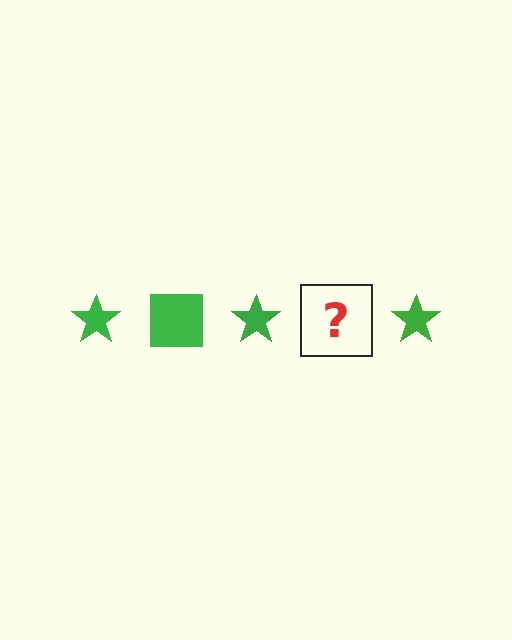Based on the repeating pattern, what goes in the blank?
The blank should be a green square.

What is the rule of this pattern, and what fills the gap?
The rule is that the pattern cycles through star, square shapes in green. The gap should be filled with a green square.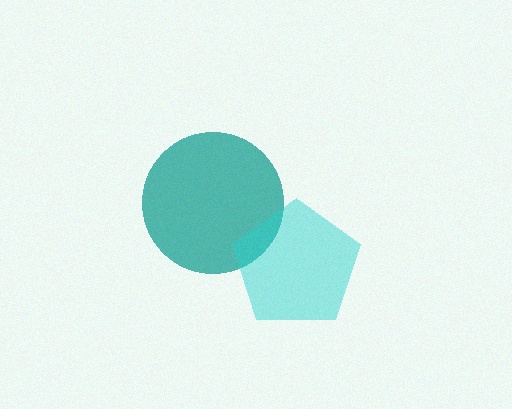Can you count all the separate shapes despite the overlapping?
Yes, there are 2 separate shapes.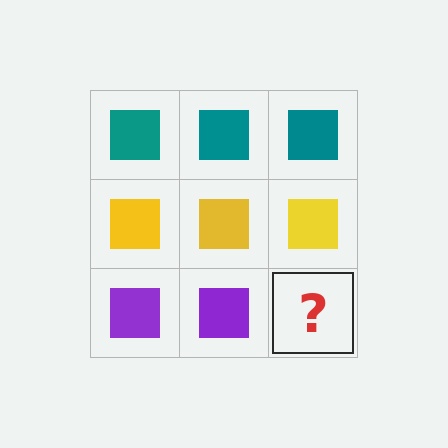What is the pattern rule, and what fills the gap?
The rule is that each row has a consistent color. The gap should be filled with a purple square.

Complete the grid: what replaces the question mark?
The question mark should be replaced with a purple square.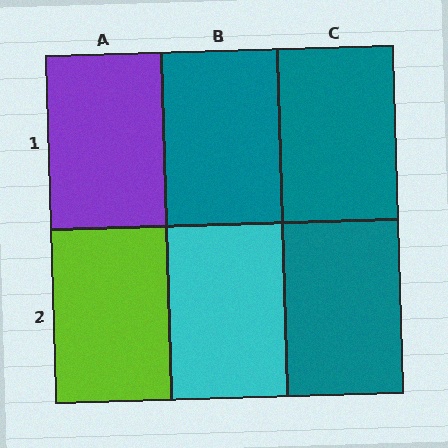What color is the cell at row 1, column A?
Purple.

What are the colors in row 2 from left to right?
Lime, cyan, teal.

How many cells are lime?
1 cell is lime.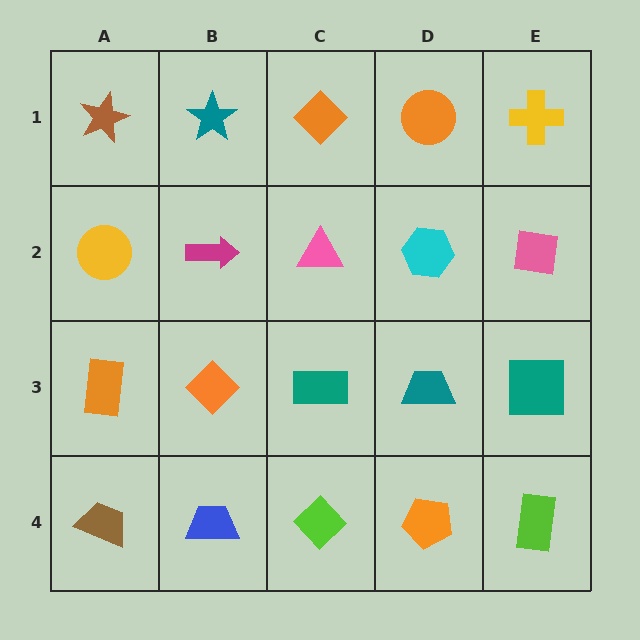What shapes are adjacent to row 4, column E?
A teal square (row 3, column E), an orange pentagon (row 4, column D).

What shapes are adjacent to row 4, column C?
A teal rectangle (row 3, column C), a blue trapezoid (row 4, column B), an orange pentagon (row 4, column D).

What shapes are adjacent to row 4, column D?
A teal trapezoid (row 3, column D), a lime diamond (row 4, column C), a lime rectangle (row 4, column E).